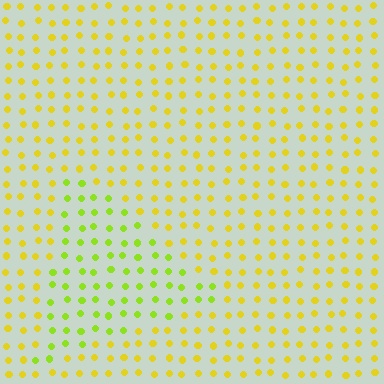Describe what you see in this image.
The image is filled with small yellow elements in a uniform arrangement. A triangle-shaped region is visible where the elements are tinted to a slightly different hue, forming a subtle color boundary.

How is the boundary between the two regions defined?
The boundary is defined purely by a slight shift in hue (about 31 degrees). Spacing, size, and orientation are identical on both sides.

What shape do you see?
I see a triangle.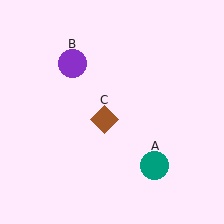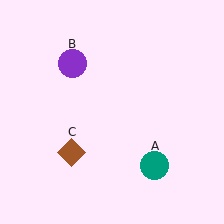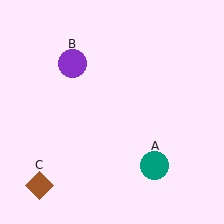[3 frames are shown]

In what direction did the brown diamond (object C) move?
The brown diamond (object C) moved down and to the left.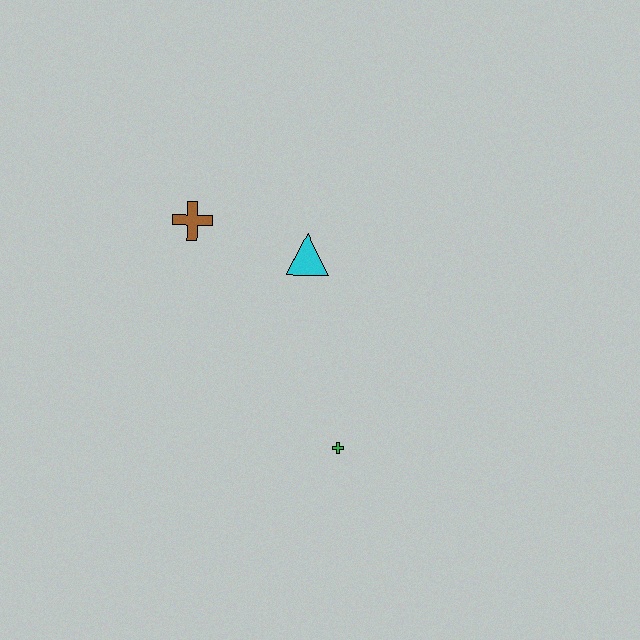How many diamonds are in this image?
There are no diamonds.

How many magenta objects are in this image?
There are no magenta objects.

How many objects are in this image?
There are 3 objects.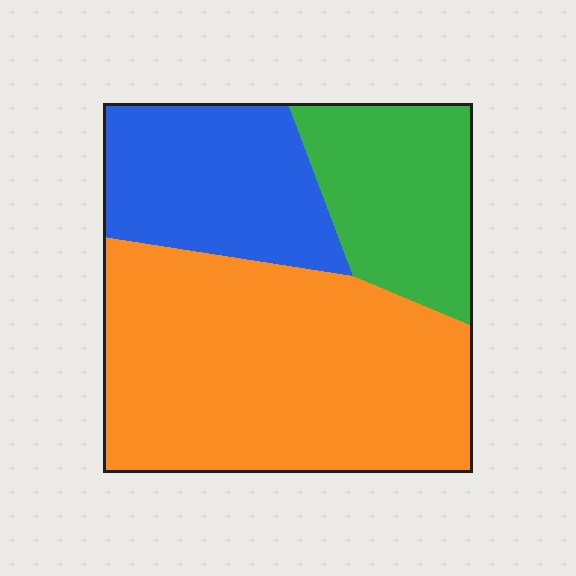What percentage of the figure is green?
Green covers 22% of the figure.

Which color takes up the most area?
Orange, at roughly 55%.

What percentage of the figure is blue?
Blue takes up about one quarter (1/4) of the figure.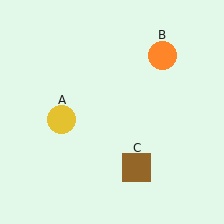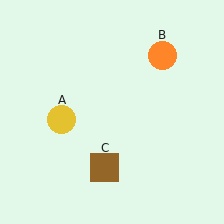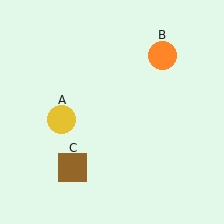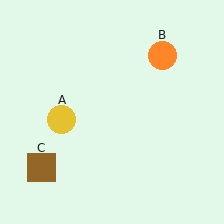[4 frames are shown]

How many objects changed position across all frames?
1 object changed position: brown square (object C).